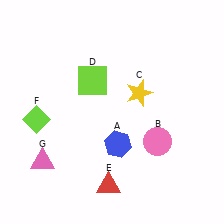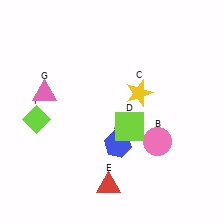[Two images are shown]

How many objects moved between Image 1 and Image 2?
2 objects moved between the two images.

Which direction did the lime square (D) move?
The lime square (D) moved down.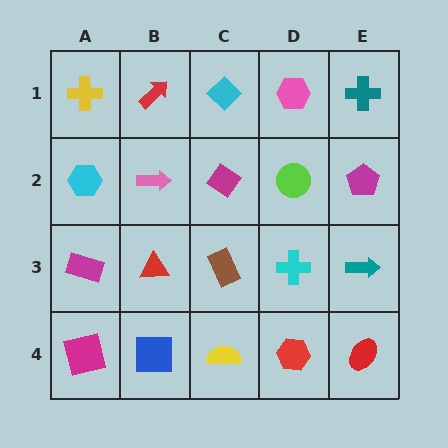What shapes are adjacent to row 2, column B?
A red arrow (row 1, column B), a red triangle (row 3, column B), a cyan hexagon (row 2, column A), a magenta diamond (row 2, column C).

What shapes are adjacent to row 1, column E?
A magenta pentagon (row 2, column E), a pink hexagon (row 1, column D).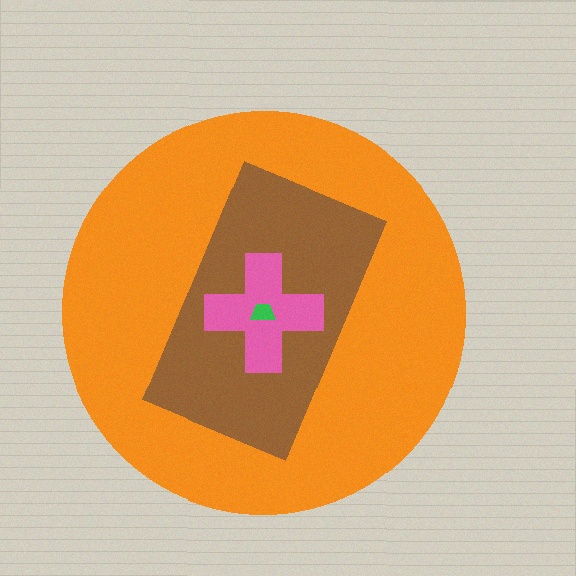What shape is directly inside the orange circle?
The brown rectangle.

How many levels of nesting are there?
4.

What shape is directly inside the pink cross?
The green trapezoid.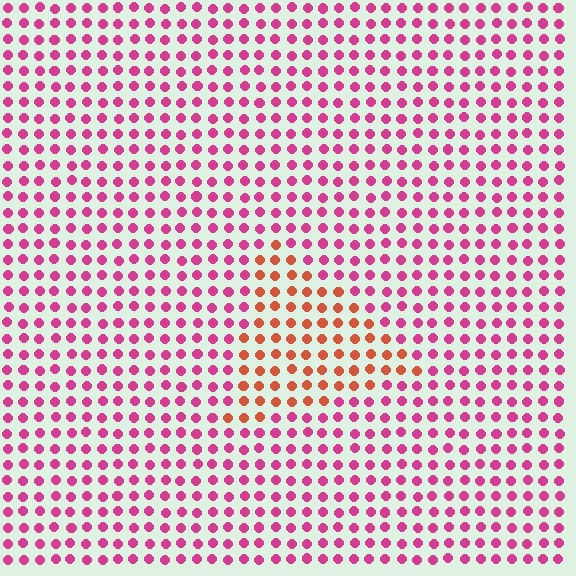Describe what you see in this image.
The image is filled with small magenta elements in a uniform arrangement. A triangle-shaped region is visible where the elements are tinted to a slightly different hue, forming a subtle color boundary.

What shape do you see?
I see a triangle.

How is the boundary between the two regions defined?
The boundary is defined purely by a slight shift in hue (about 45 degrees). Spacing, size, and orientation are identical on both sides.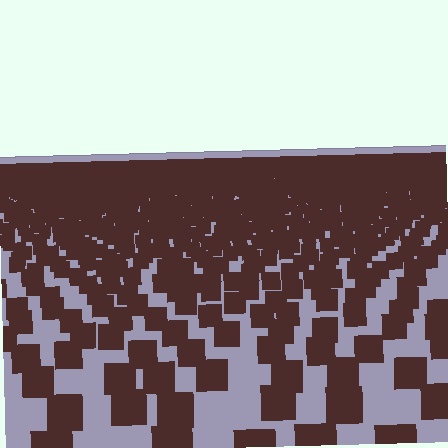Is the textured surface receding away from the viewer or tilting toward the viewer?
The surface is receding away from the viewer. Texture elements get smaller and denser toward the top.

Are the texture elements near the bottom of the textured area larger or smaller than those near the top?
Larger. Near the bottom, elements are closer to the viewer and appear at a bigger on-screen size.